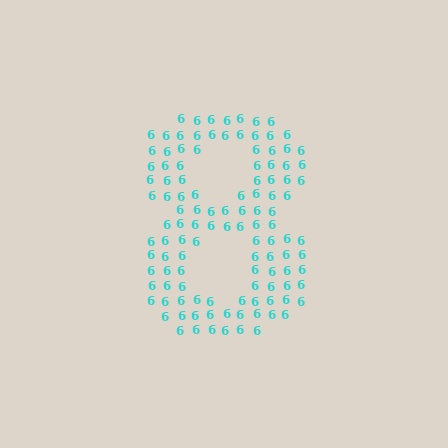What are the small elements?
The small elements are digit 6's.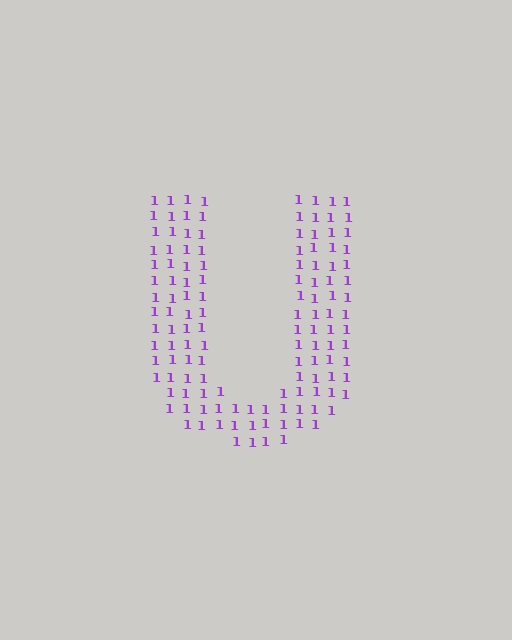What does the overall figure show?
The overall figure shows the letter U.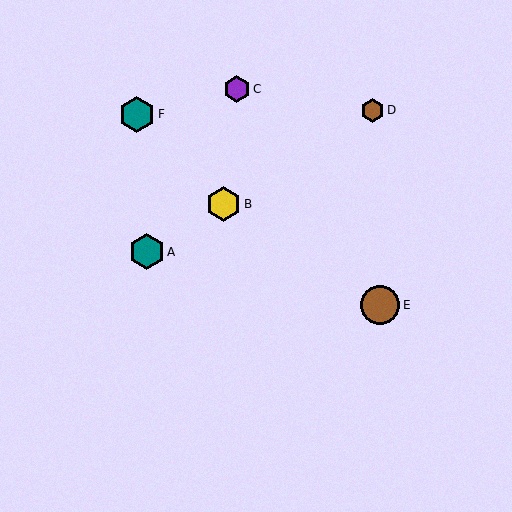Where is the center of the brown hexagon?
The center of the brown hexagon is at (373, 110).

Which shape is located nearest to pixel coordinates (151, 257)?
The teal hexagon (labeled A) at (147, 252) is nearest to that location.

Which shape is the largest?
The brown circle (labeled E) is the largest.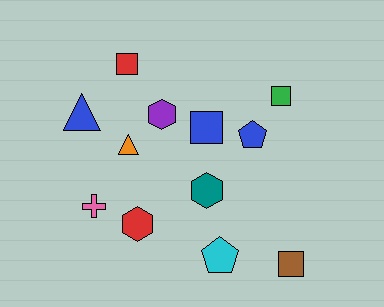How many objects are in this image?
There are 12 objects.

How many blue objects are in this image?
There are 3 blue objects.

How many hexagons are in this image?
There are 3 hexagons.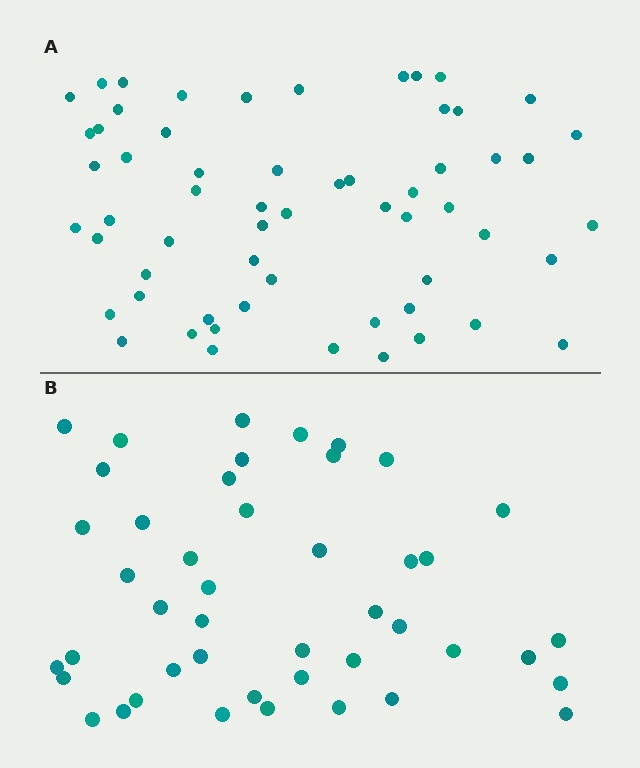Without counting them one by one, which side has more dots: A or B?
Region A (the top region) has more dots.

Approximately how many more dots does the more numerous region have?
Region A has approximately 15 more dots than region B.